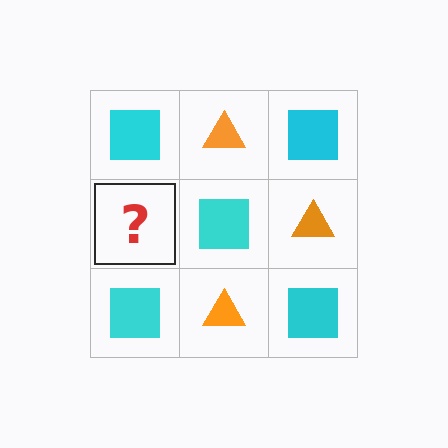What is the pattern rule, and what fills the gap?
The rule is that it alternates cyan square and orange triangle in a checkerboard pattern. The gap should be filled with an orange triangle.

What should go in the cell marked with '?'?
The missing cell should contain an orange triangle.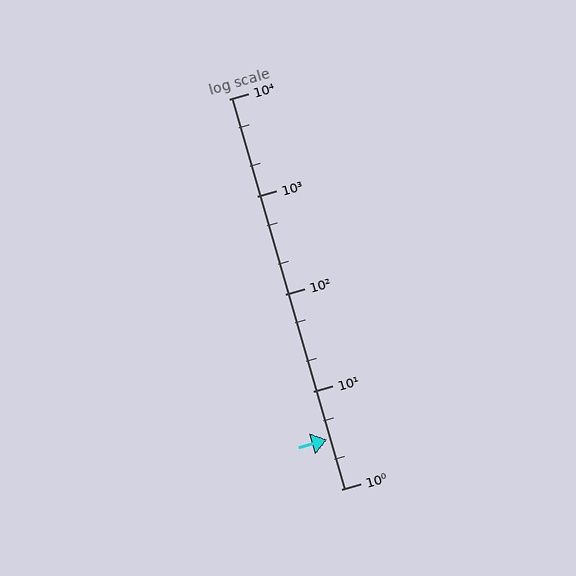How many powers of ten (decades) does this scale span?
The scale spans 4 decades, from 1 to 10000.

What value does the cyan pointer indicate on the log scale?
The pointer indicates approximately 3.2.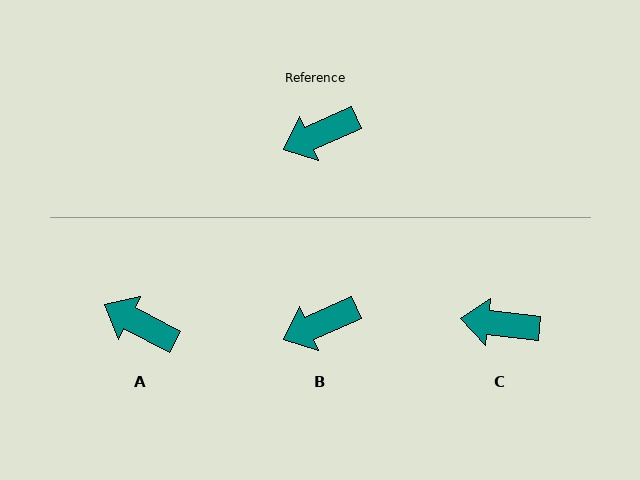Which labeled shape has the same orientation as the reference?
B.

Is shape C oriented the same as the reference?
No, it is off by about 30 degrees.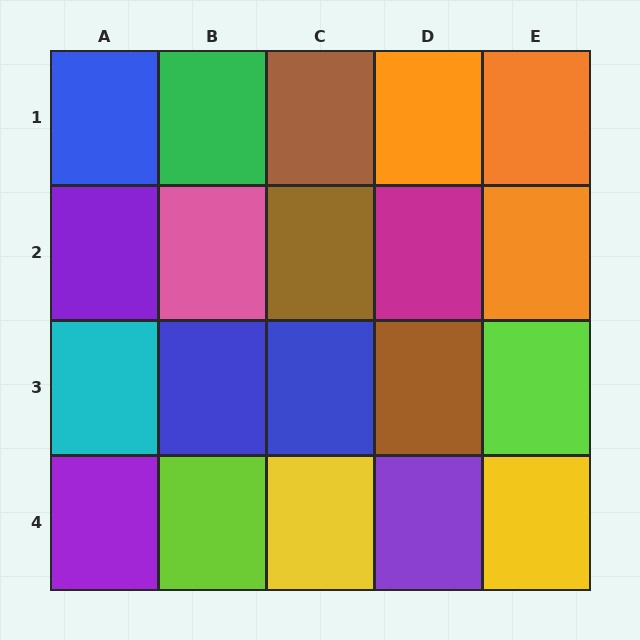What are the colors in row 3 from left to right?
Cyan, blue, blue, brown, lime.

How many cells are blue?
3 cells are blue.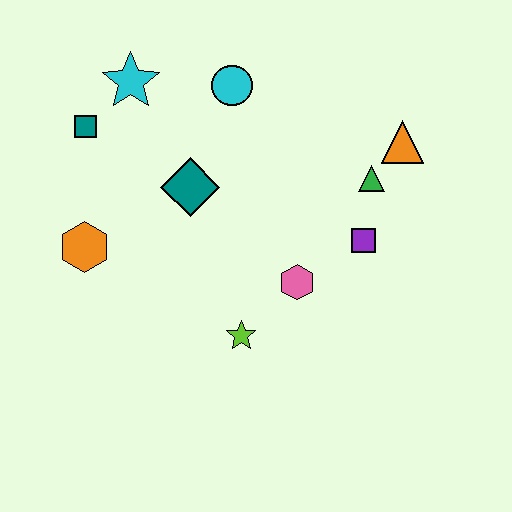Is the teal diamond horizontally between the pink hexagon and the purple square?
No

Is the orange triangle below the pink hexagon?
No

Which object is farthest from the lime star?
The cyan star is farthest from the lime star.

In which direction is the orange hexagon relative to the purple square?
The orange hexagon is to the left of the purple square.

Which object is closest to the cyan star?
The teal square is closest to the cyan star.